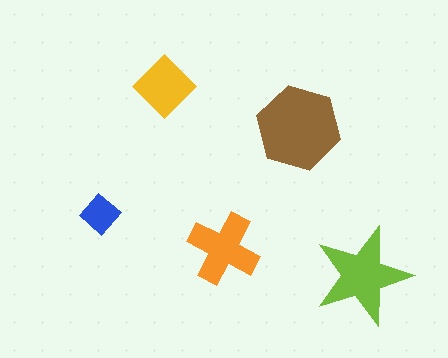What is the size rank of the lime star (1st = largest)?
2nd.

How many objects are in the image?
There are 5 objects in the image.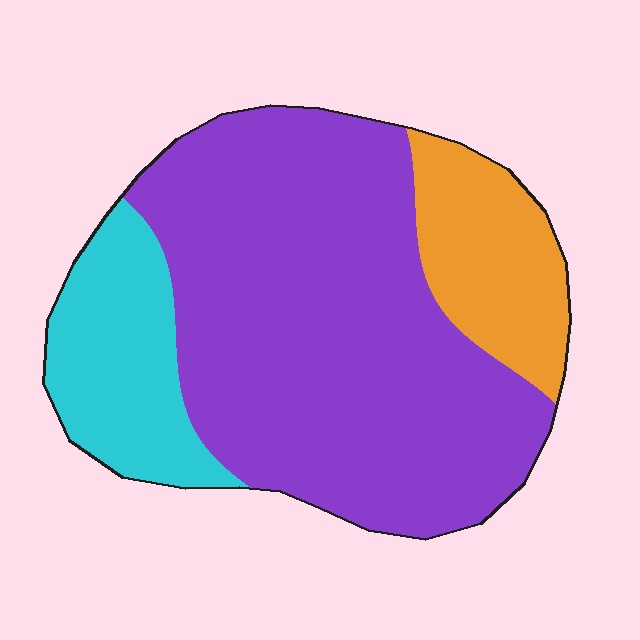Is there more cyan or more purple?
Purple.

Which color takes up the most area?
Purple, at roughly 65%.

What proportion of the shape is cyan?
Cyan takes up less than a quarter of the shape.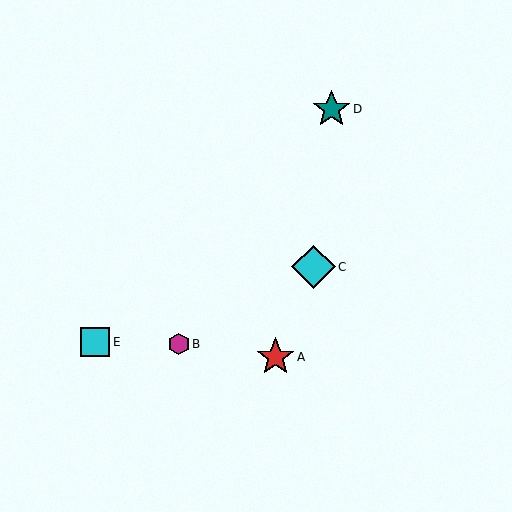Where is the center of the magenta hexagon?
The center of the magenta hexagon is at (179, 344).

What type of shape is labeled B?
Shape B is a magenta hexagon.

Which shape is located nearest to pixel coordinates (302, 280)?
The cyan diamond (labeled C) at (314, 267) is nearest to that location.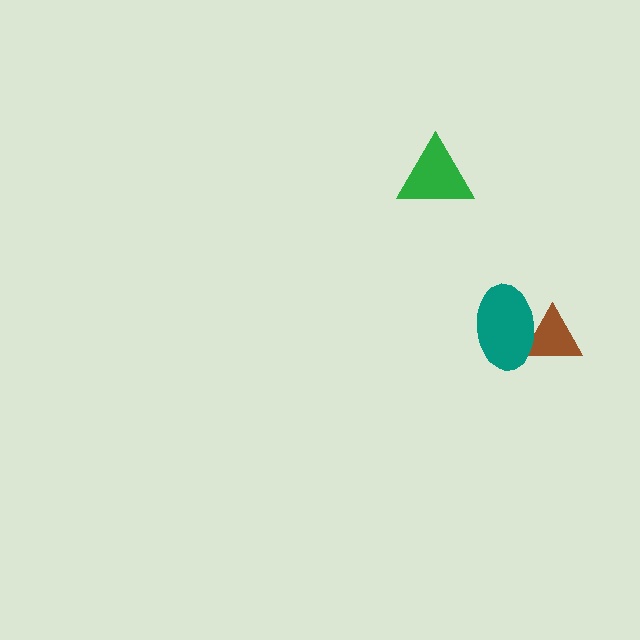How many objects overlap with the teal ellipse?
1 object overlaps with the teal ellipse.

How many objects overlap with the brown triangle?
1 object overlaps with the brown triangle.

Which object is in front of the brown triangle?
The teal ellipse is in front of the brown triangle.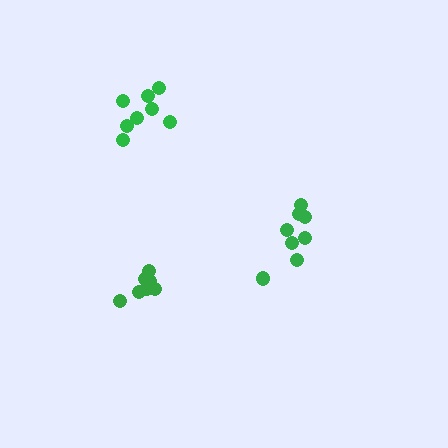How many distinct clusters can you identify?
There are 3 distinct clusters.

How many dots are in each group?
Group 1: 8 dots, Group 2: 8 dots, Group 3: 8 dots (24 total).